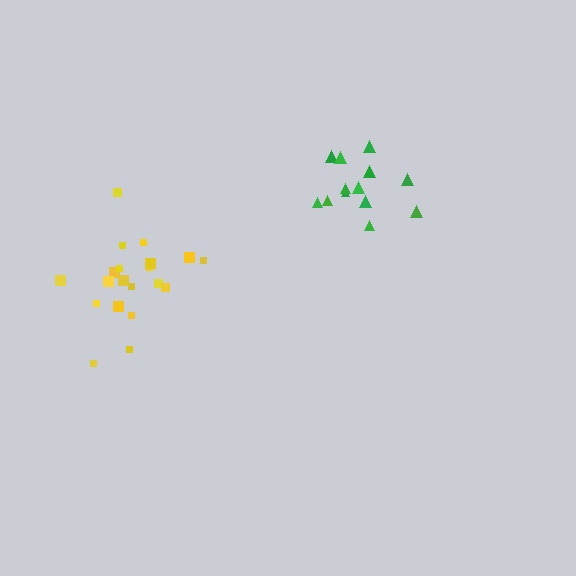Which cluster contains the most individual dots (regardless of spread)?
Yellow (20).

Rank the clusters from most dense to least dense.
yellow, green.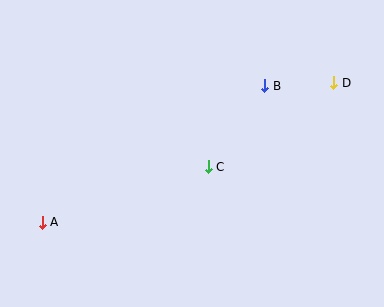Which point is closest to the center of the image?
Point C at (208, 167) is closest to the center.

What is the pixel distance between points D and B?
The distance between D and B is 69 pixels.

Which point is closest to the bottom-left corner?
Point A is closest to the bottom-left corner.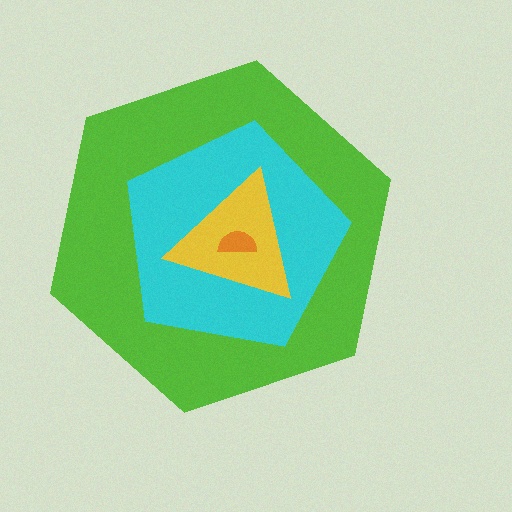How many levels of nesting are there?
4.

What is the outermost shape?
The lime hexagon.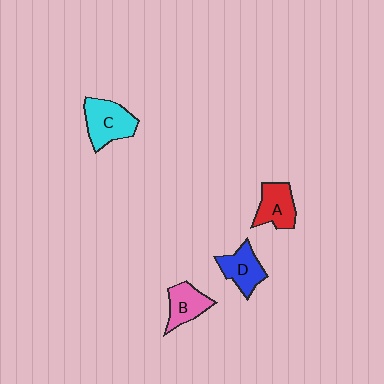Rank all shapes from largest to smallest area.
From largest to smallest: C (cyan), A (red), D (blue), B (pink).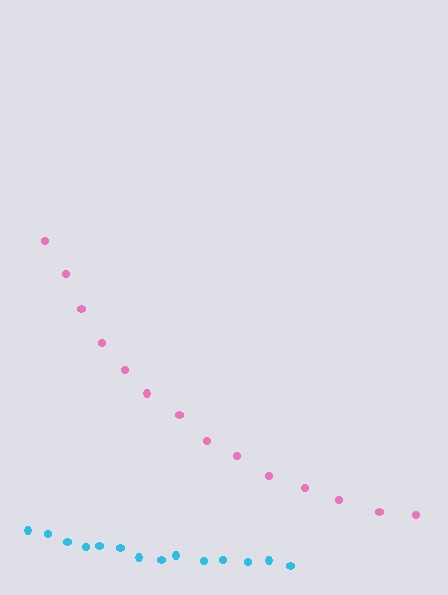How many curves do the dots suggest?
There are 2 distinct paths.